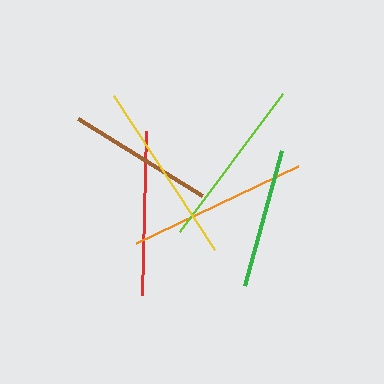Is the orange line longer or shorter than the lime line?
The orange line is longer than the lime line.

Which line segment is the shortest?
The green line is the shortest at approximately 141 pixels.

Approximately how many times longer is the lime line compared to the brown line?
The lime line is approximately 1.2 times the length of the brown line.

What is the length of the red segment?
The red segment is approximately 164 pixels long.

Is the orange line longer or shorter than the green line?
The orange line is longer than the green line.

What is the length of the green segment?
The green segment is approximately 141 pixels long.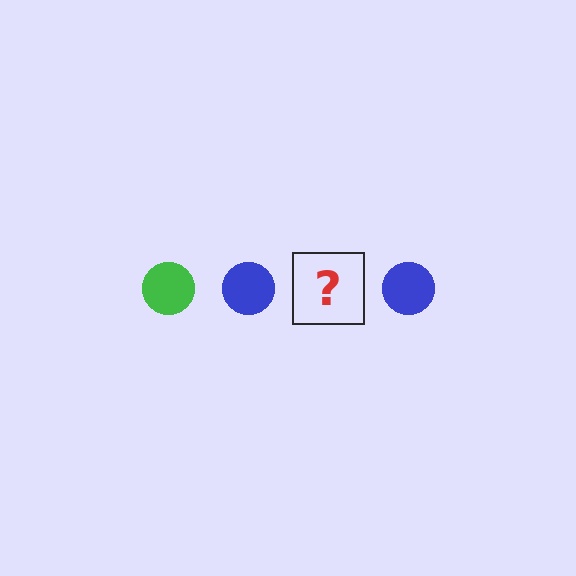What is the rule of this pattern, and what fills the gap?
The rule is that the pattern cycles through green, blue circles. The gap should be filled with a green circle.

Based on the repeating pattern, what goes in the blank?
The blank should be a green circle.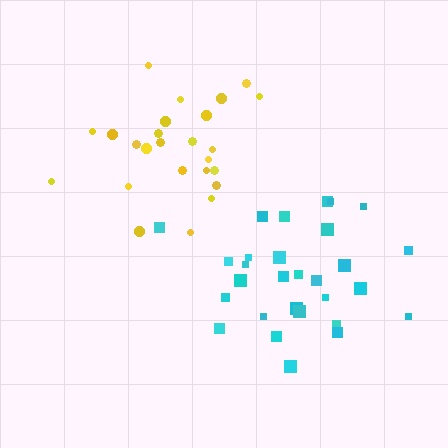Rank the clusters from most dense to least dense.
yellow, cyan.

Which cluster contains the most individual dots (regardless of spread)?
Cyan (29).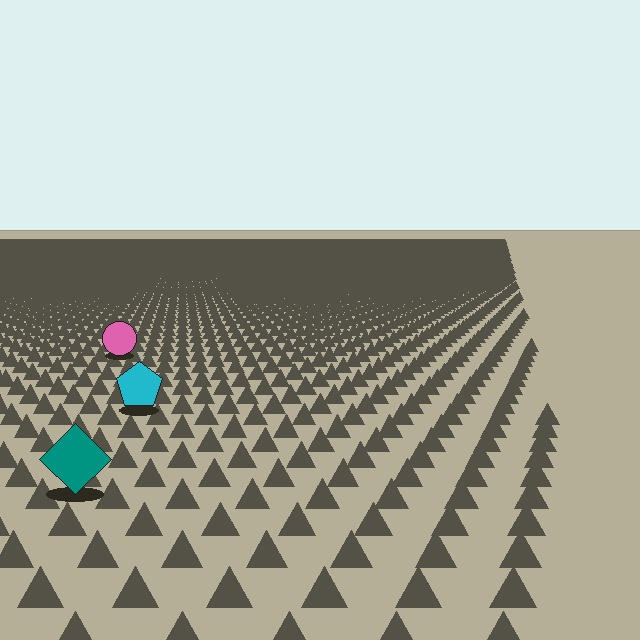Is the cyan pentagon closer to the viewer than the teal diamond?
No. The teal diamond is closer — you can tell from the texture gradient: the ground texture is coarser near it.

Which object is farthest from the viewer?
The pink circle is farthest from the viewer. It appears smaller and the ground texture around it is denser.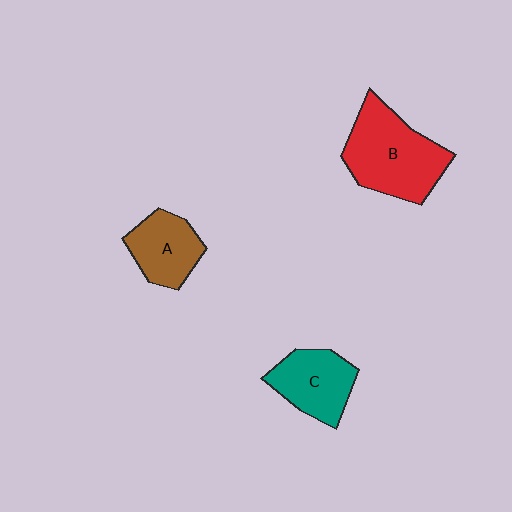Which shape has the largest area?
Shape B (red).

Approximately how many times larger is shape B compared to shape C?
Approximately 1.5 times.